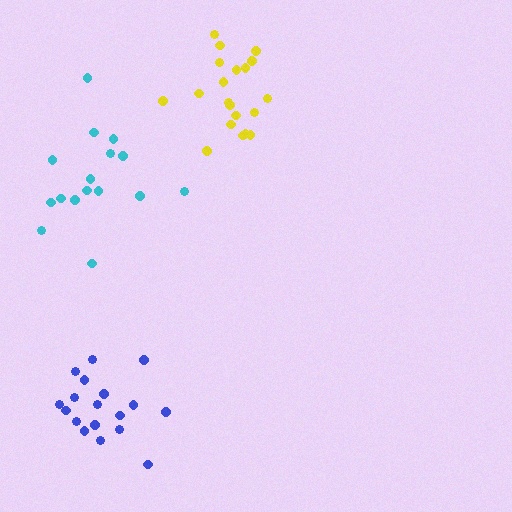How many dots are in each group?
Group 1: 18 dots, Group 2: 16 dots, Group 3: 20 dots (54 total).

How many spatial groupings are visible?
There are 3 spatial groupings.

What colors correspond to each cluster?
The clusters are colored: blue, cyan, yellow.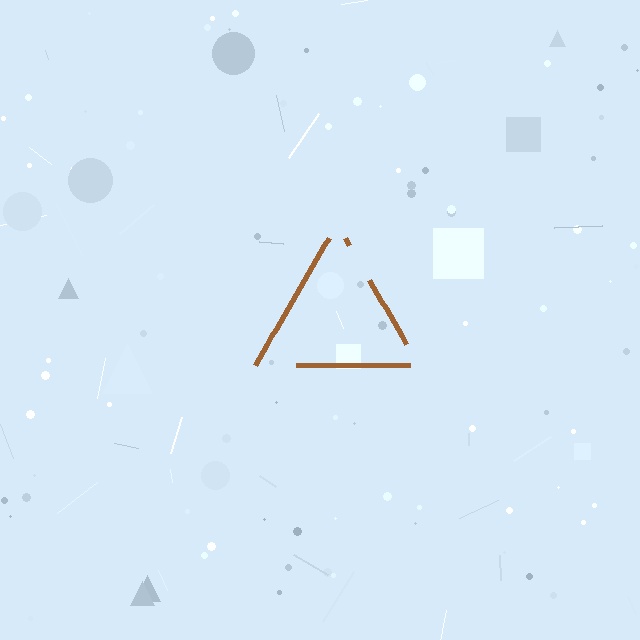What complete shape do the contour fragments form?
The contour fragments form a triangle.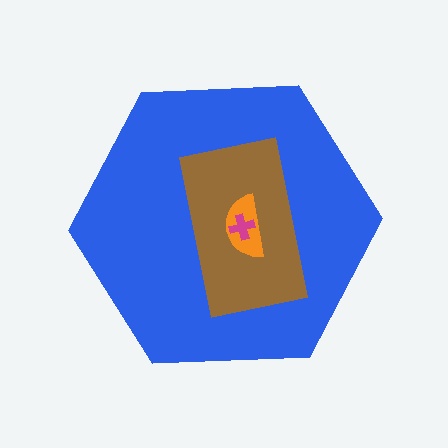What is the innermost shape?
The magenta cross.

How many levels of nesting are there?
4.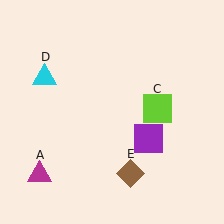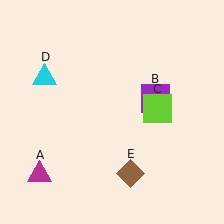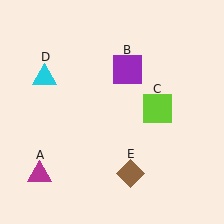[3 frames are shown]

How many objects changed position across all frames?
1 object changed position: purple square (object B).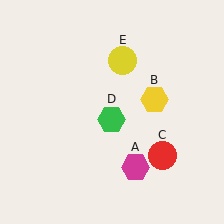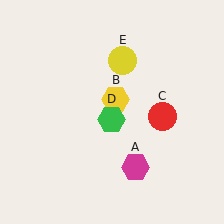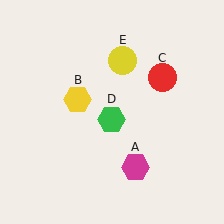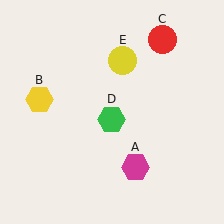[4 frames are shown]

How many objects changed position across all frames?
2 objects changed position: yellow hexagon (object B), red circle (object C).